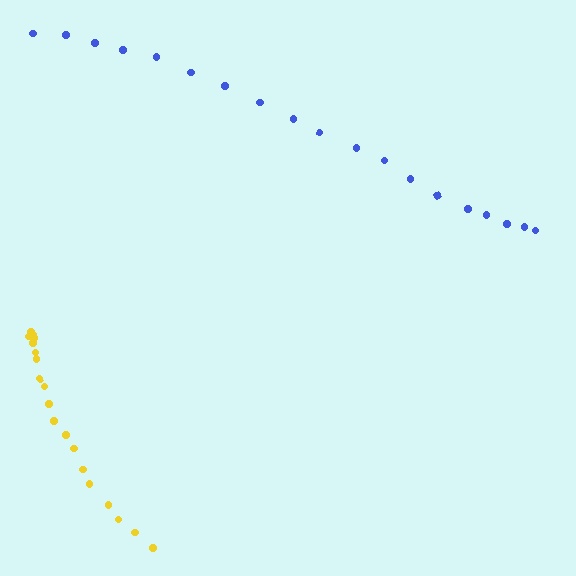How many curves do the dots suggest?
There are 2 distinct paths.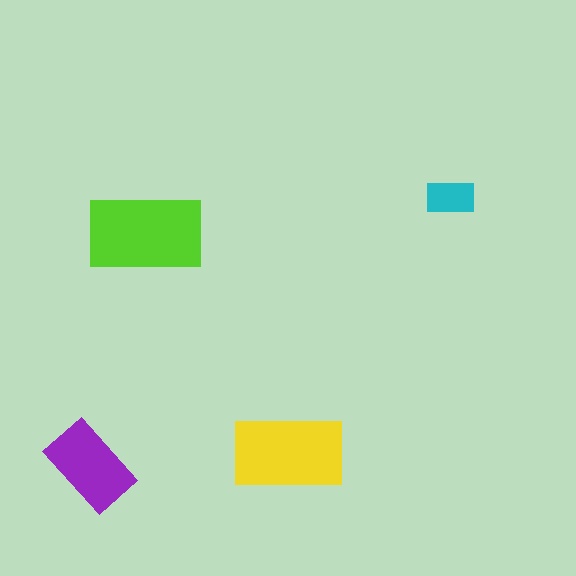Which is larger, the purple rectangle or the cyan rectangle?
The purple one.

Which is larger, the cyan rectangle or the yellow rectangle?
The yellow one.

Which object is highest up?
The cyan rectangle is topmost.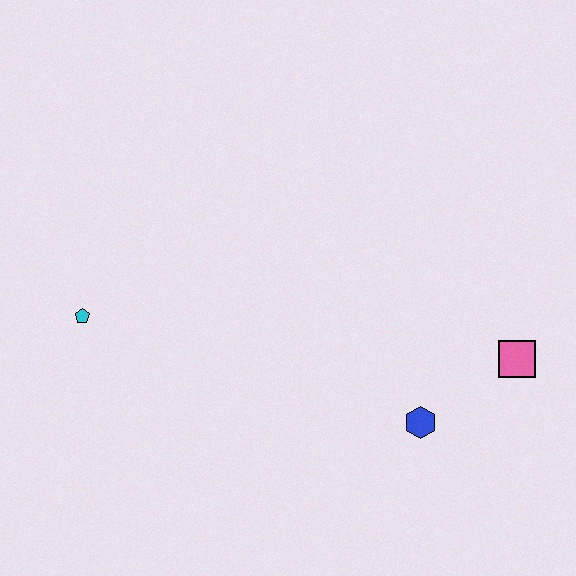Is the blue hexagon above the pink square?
No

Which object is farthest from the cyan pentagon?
The pink square is farthest from the cyan pentagon.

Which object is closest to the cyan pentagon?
The blue hexagon is closest to the cyan pentagon.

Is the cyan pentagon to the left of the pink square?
Yes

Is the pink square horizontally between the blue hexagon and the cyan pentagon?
No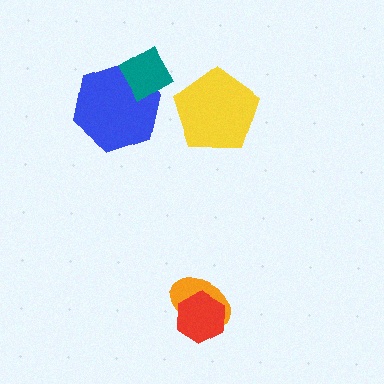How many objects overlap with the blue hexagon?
1 object overlaps with the blue hexagon.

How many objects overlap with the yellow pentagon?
0 objects overlap with the yellow pentagon.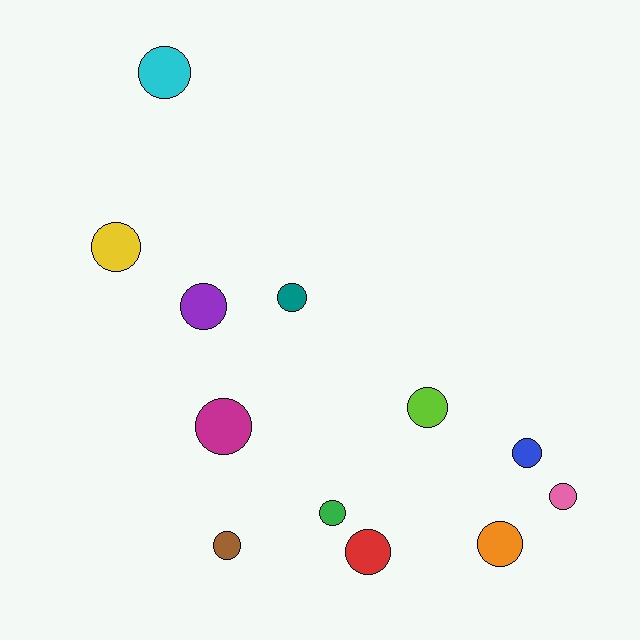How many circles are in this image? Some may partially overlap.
There are 12 circles.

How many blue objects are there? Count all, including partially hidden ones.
There is 1 blue object.